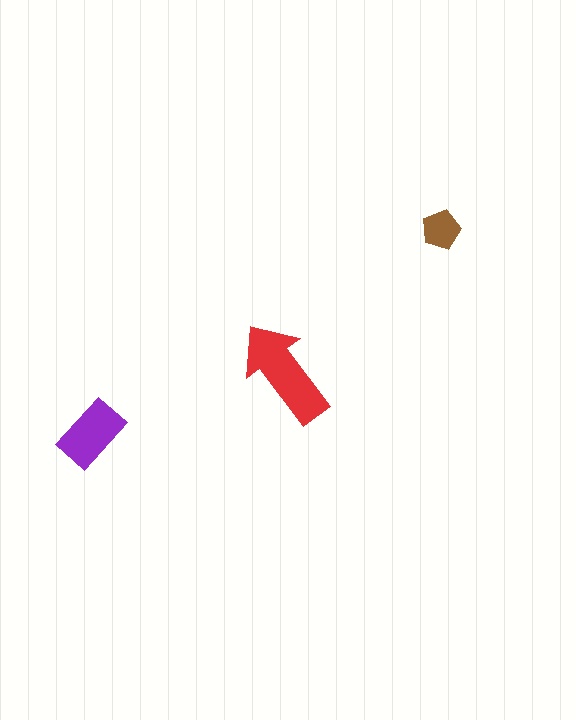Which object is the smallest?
The brown pentagon.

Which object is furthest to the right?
The brown pentagon is rightmost.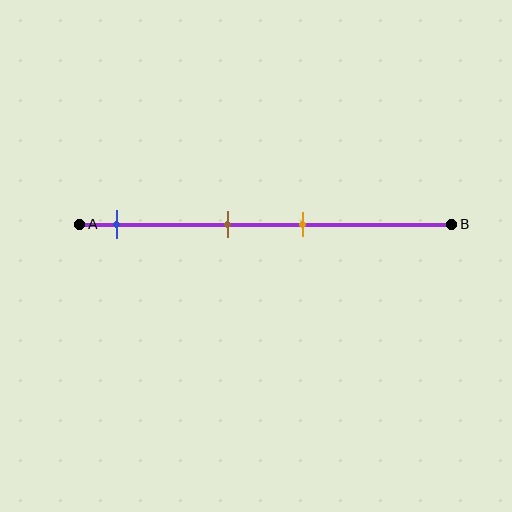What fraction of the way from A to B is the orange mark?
The orange mark is approximately 60% (0.6) of the way from A to B.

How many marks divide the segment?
There are 3 marks dividing the segment.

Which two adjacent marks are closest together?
The brown and orange marks are the closest adjacent pair.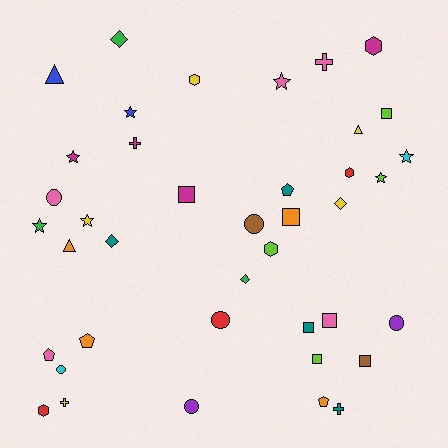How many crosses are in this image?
There are 4 crosses.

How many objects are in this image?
There are 40 objects.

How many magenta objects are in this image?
There are 4 magenta objects.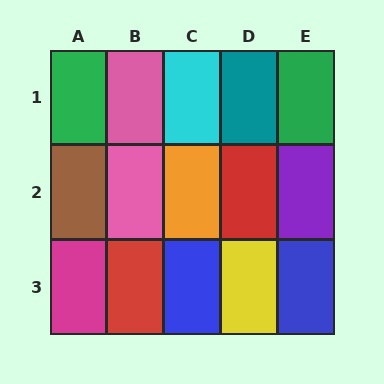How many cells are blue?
2 cells are blue.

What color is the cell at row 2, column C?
Orange.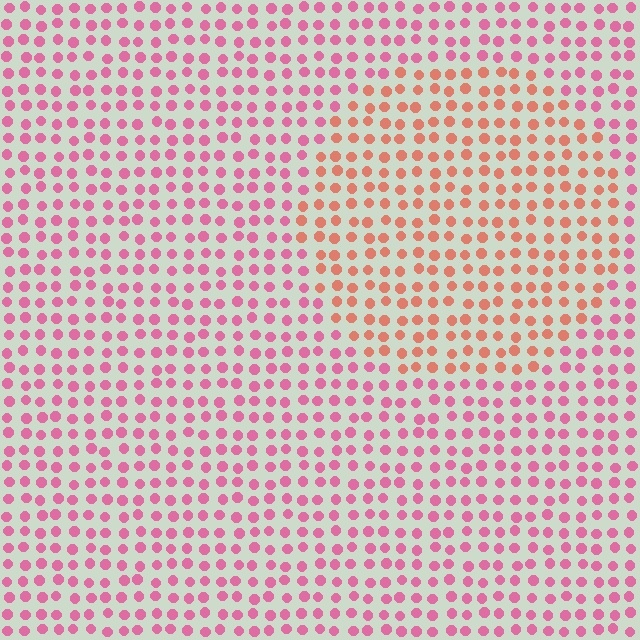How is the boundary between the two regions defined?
The boundary is defined purely by a slight shift in hue (about 36 degrees). Spacing, size, and orientation are identical on both sides.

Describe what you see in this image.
The image is filled with small pink elements in a uniform arrangement. A circle-shaped region is visible where the elements are tinted to a slightly different hue, forming a subtle color boundary.